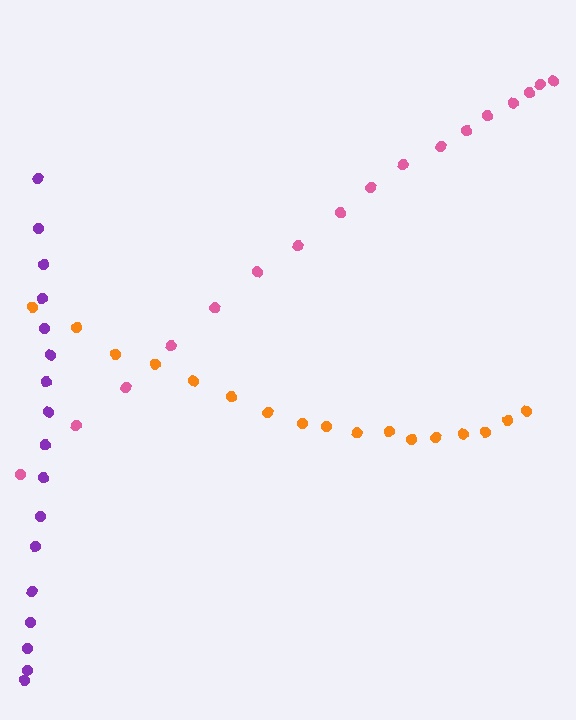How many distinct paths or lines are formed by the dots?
There are 3 distinct paths.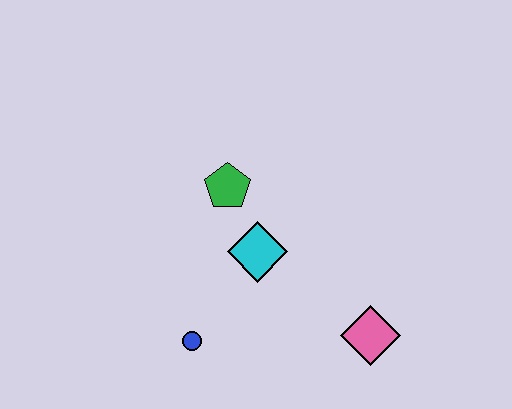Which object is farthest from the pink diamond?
The green pentagon is farthest from the pink diamond.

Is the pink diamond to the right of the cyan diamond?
Yes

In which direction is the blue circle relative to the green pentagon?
The blue circle is below the green pentagon.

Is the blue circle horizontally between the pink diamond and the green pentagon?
No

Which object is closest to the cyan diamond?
The green pentagon is closest to the cyan diamond.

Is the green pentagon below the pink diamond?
No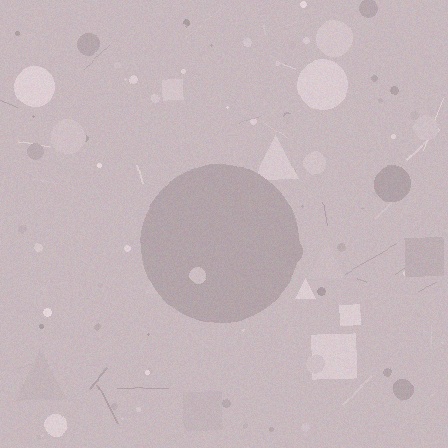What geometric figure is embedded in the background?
A circle is embedded in the background.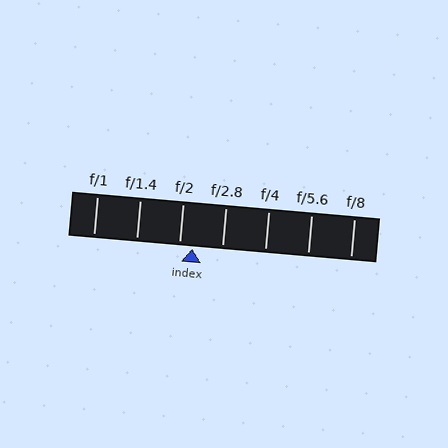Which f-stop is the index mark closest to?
The index mark is closest to f/2.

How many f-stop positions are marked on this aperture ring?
There are 7 f-stop positions marked.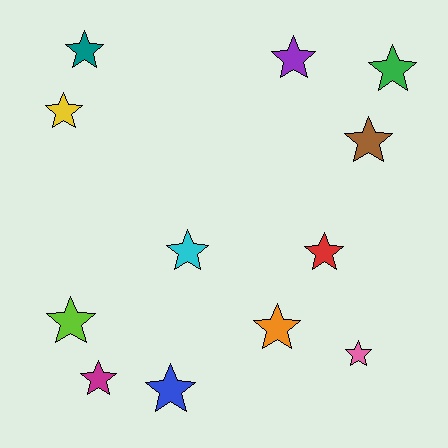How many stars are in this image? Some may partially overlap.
There are 12 stars.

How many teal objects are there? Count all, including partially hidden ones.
There is 1 teal object.